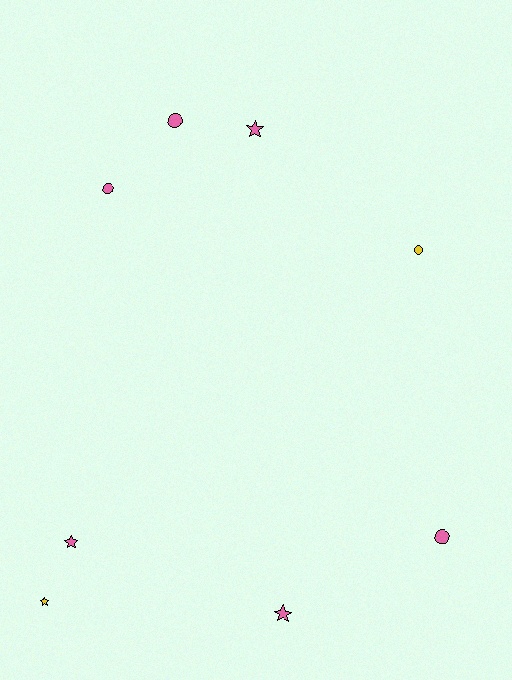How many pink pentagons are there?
There are no pink pentagons.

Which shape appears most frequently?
Star, with 4 objects.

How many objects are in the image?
There are 8 objects.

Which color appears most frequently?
Pink, with 6 objects.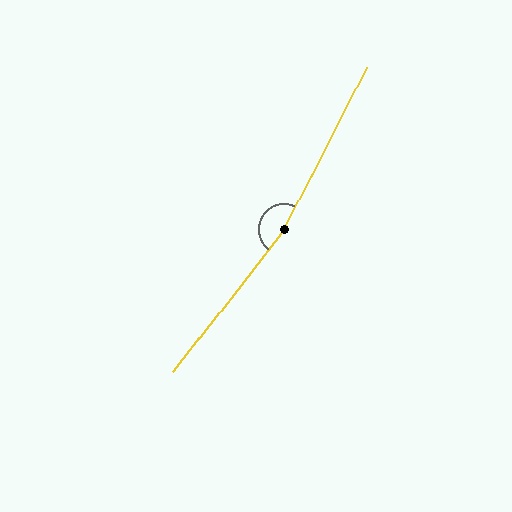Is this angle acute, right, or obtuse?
It is obtuse.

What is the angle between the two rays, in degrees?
Approximately 169 degrees.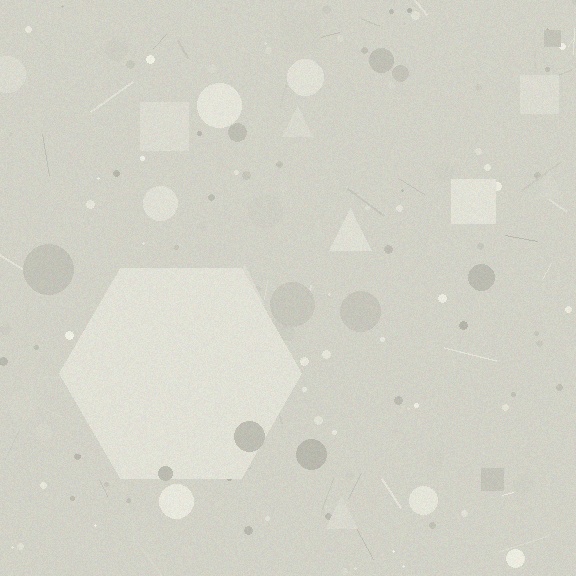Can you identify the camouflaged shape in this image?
The camouflaged shape is a hexagon.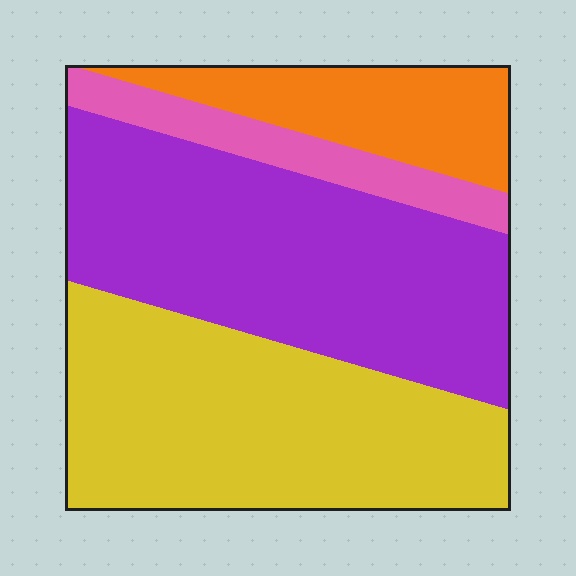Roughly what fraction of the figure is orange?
Orange covers around 15% of the figure.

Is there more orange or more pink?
Orange.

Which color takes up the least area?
Pink, at roughly 10%.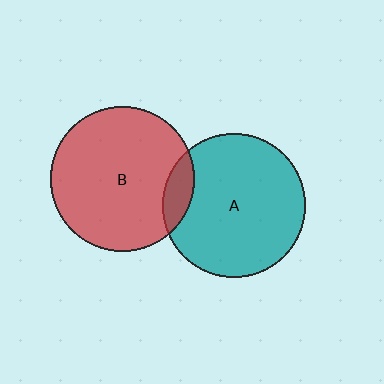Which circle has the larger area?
Circle B (red).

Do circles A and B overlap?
Yes.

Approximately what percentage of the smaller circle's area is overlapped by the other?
Approximately 10%.